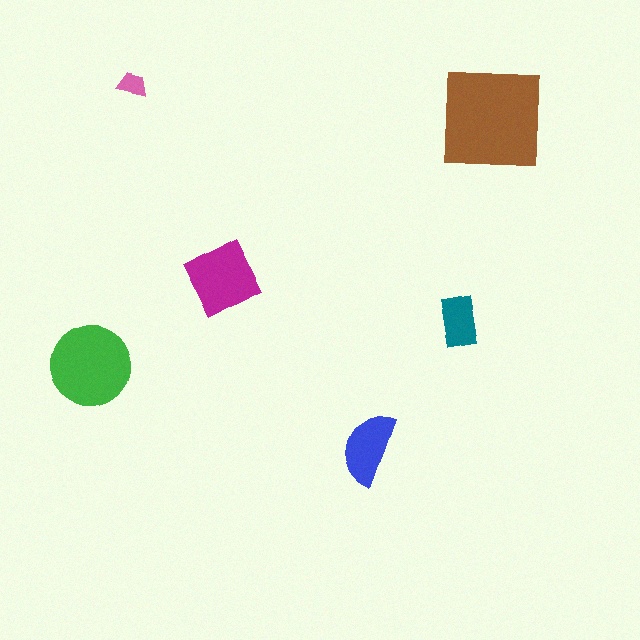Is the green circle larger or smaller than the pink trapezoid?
Larger.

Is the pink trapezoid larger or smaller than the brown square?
Smaller.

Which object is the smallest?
The pink trapezoid.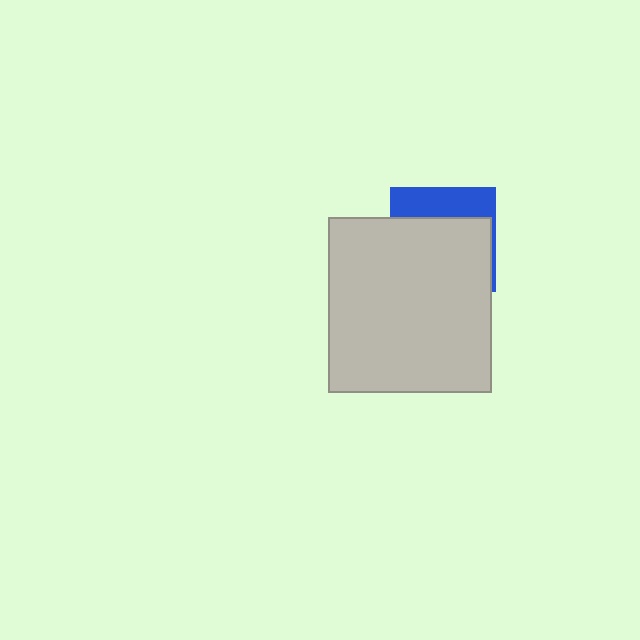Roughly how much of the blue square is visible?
A small part of it is visible (roughly 32%).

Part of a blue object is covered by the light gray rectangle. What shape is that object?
It is a square.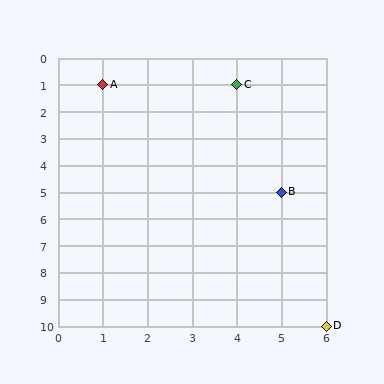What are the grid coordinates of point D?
Point D is at grid coordinates (6, 10).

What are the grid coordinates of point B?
Point B is at grid coordinates (5, 5).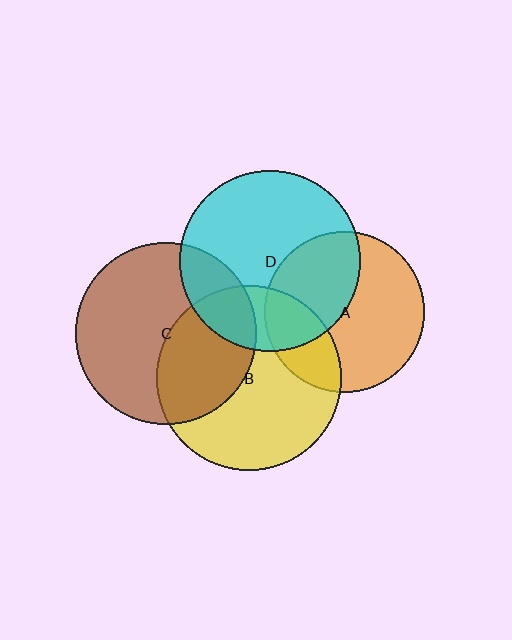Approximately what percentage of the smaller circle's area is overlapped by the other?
Approximately 25%.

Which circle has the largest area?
Circle B (yellow).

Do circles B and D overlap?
Yes.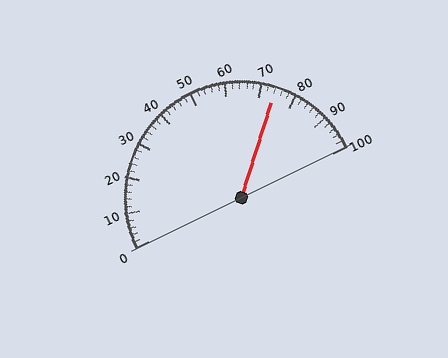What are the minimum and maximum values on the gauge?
The gauge ranges from 0 to 100.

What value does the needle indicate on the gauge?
The needle indicates approximately 74.